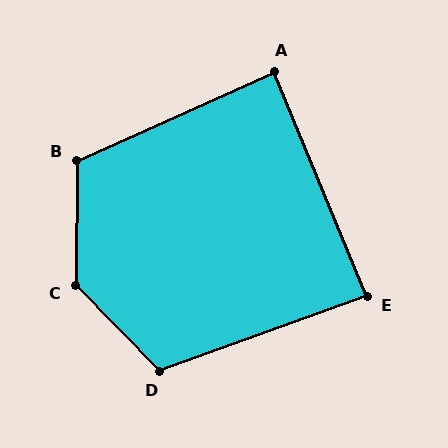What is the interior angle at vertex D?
Approximately 115 degrees (obtuse).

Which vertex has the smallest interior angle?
E, at approximately 87 degrees.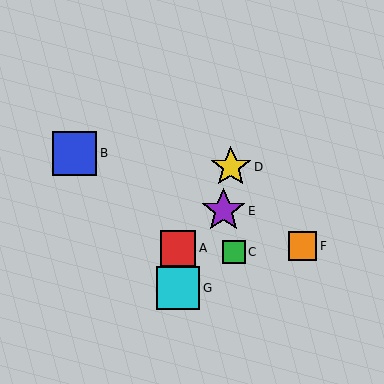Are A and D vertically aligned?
No, A is at x≈178 and D is at x≈231.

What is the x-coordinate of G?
Object G is at x≈178.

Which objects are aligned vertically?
Objects A, G are aligned vertically.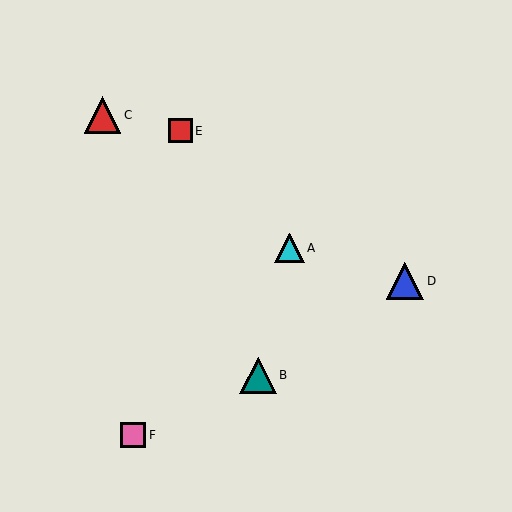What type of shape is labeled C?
Shape C is a red triangle.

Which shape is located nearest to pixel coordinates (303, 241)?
The cyan triangle (labeled A) at (289, 248) is nearest to that location.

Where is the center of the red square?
The center of the red square is at (180, 131).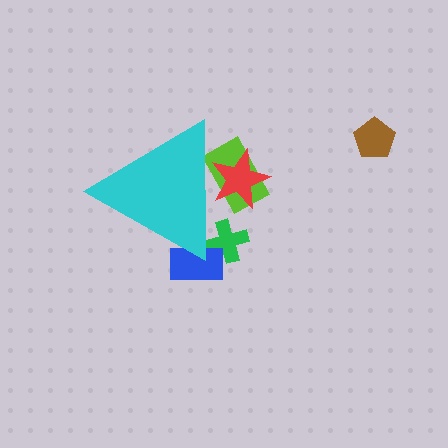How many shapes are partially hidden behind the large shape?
4 shapes are partially hidden.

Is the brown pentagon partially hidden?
No, the brown pentagon is fully visible.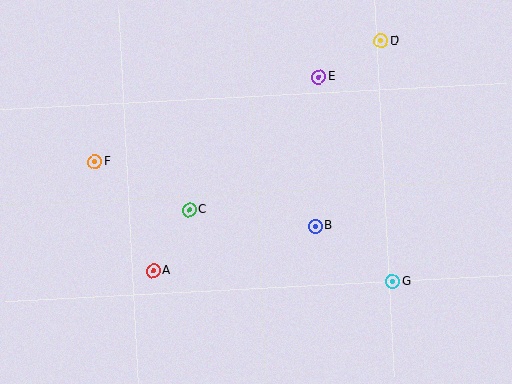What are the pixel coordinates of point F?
Point F is at (95, 162).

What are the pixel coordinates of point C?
Point C is at (189, 210).